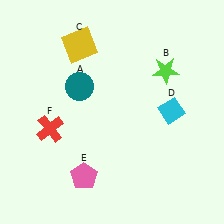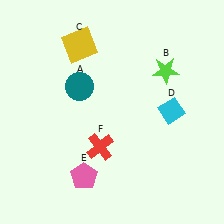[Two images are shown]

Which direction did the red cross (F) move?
The red cross (F) moved right.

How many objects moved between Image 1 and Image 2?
1 object moved between the two images.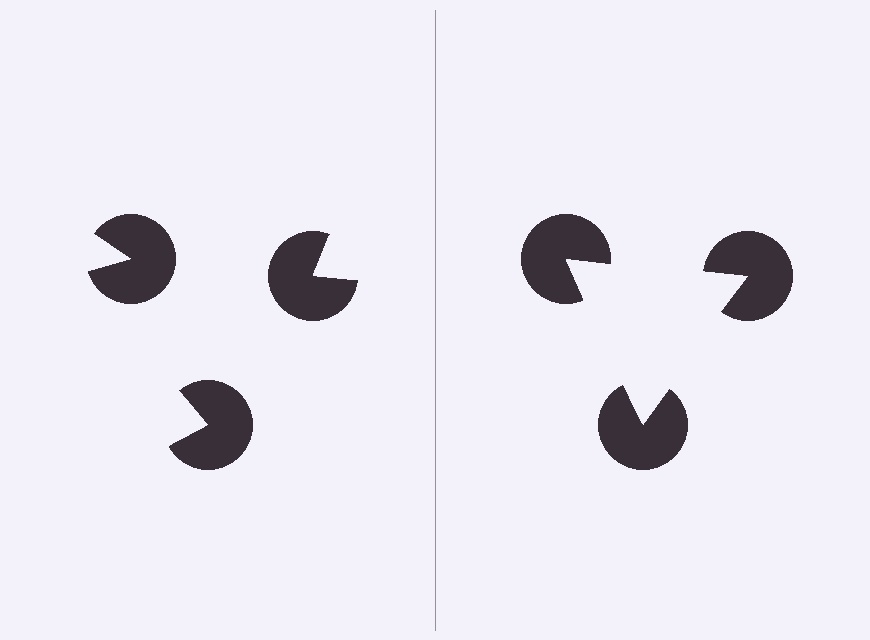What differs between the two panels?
The pac-man discs are positioned identically on both sides; only the wedge orientations differ. On the right they align to a triangle; on the left they are misaligned.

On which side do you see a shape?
An illusory triangle appears on the right side. On the left side the wedge cuts are rotated, so no coherent shape forms.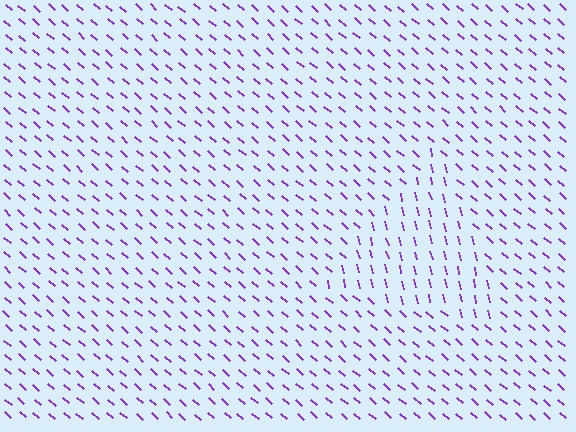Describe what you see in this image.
The image is filled with small purple line segments. A triangle region in the image has lines oriented differently from the surrounding lines, creating a visible texture boundary.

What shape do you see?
I see a triangle.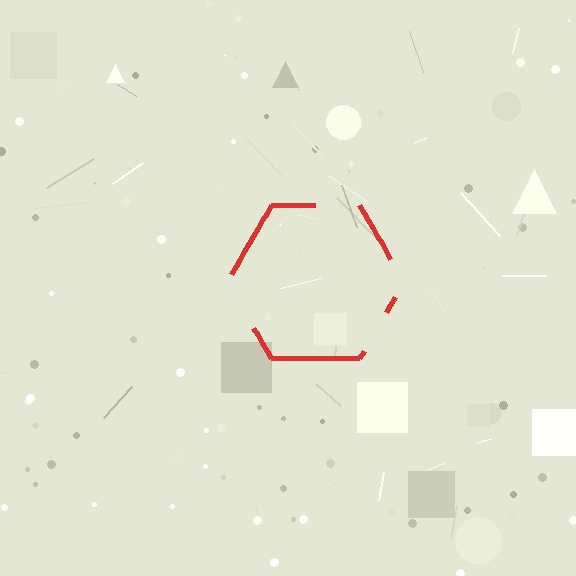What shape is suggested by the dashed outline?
The dashed outline suggests a hexagon.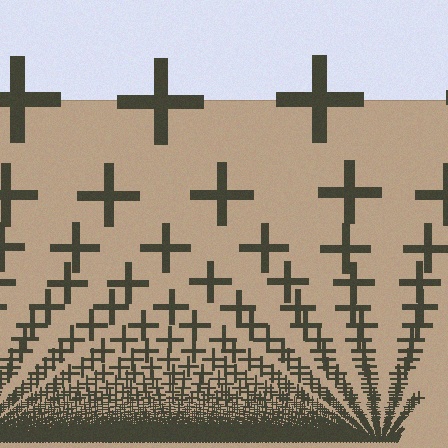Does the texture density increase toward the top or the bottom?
Density increases toward the bottom.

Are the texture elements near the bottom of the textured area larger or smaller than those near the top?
Smaller. The gradient is inverted — elements near the bottom are smaller and denser.